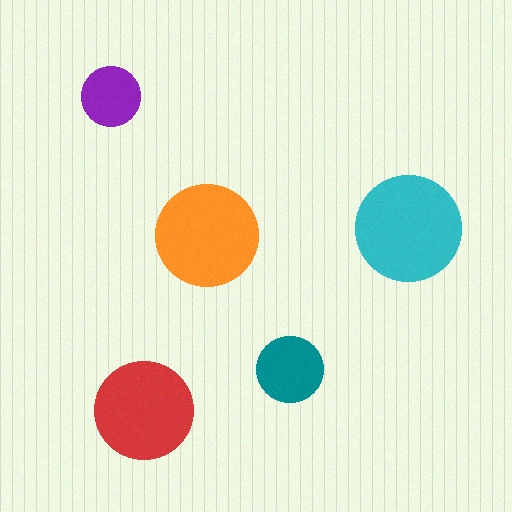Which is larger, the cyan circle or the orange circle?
The cyan one.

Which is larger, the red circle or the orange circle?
The orange one.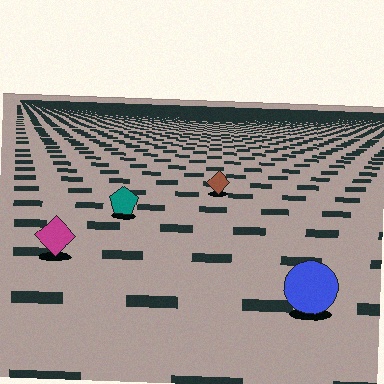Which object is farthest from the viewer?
The brown diamond is farthest from the viewer. It appears smaller and the ground texture around it is denser.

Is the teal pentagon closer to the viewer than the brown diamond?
Yes. The teal pentagon is closer — you can tell from the texture gradient: the ground texture is coarser near it.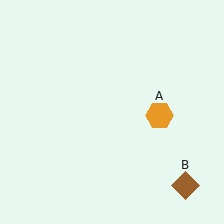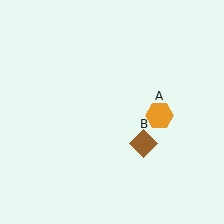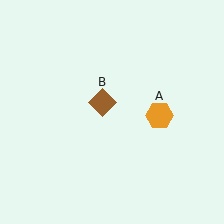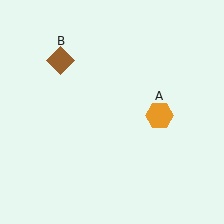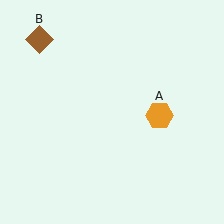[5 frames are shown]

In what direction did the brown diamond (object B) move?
The brown diamond (object B) moved up and to the left.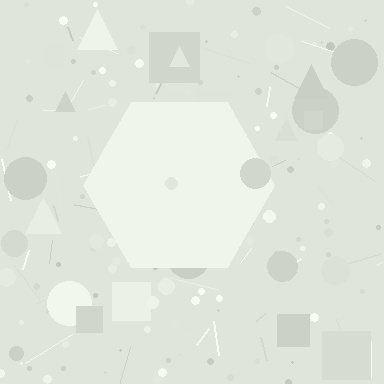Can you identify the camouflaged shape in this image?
The camouflaged shape is a hexagon.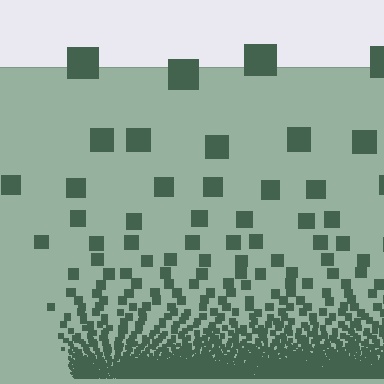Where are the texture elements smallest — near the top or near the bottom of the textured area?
Near the bottom.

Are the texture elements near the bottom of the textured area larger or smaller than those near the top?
Smaller. The gradient is inverted — elements near the bottom are smaller and denser.